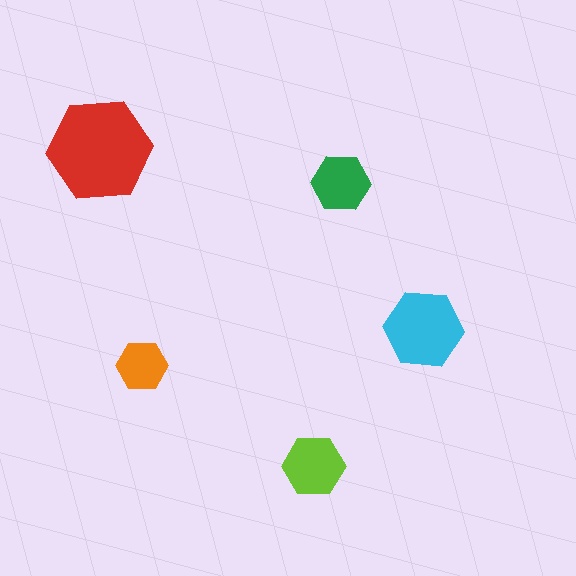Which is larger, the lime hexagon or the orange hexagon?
The lime one.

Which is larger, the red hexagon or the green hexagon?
The red one.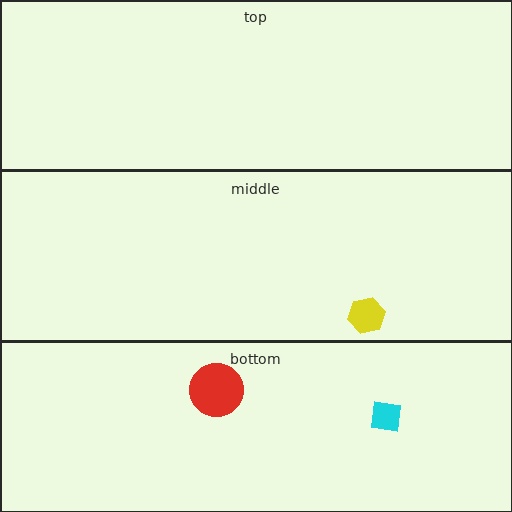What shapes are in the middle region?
The yellow hexagon.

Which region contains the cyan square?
The bottom region.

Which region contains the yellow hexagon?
The middle region.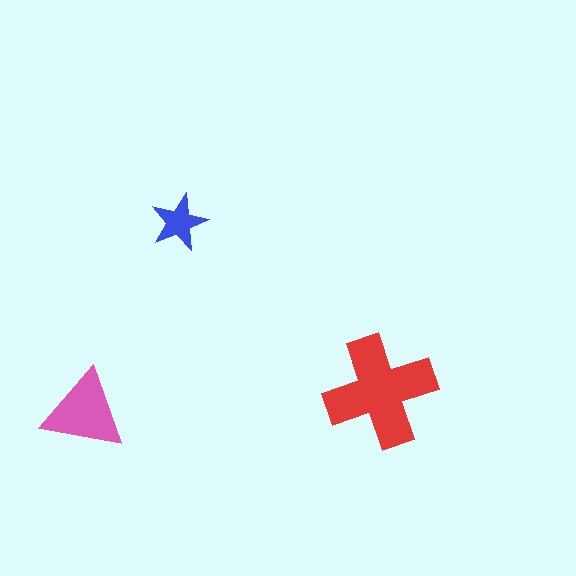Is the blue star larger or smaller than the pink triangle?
Smaller.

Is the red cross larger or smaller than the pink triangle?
Larger.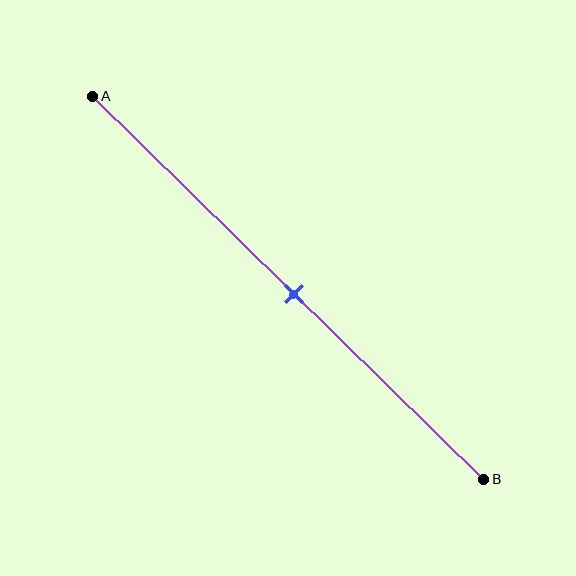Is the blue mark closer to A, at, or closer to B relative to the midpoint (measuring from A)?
The blue mark is approximately at the midpoint of segment AB.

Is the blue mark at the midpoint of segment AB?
Yes, the mark is approximately at the midpoint.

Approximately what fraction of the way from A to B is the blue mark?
The blue mark is approximately 50% of the way from A to B.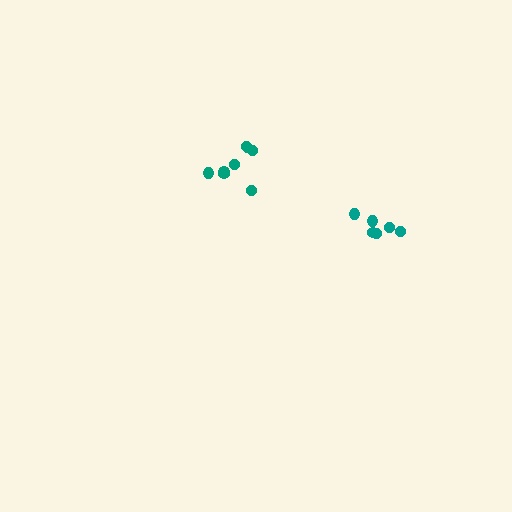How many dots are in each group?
Group 1: 6 dots, Group 2: 8 dots (14 total).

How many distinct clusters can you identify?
There are 2 distinct clusters.